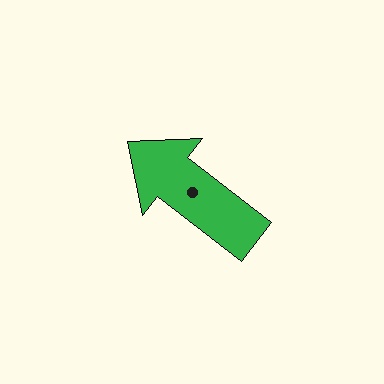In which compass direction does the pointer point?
Northwest.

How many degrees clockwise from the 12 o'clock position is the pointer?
Approximately 308 degrees.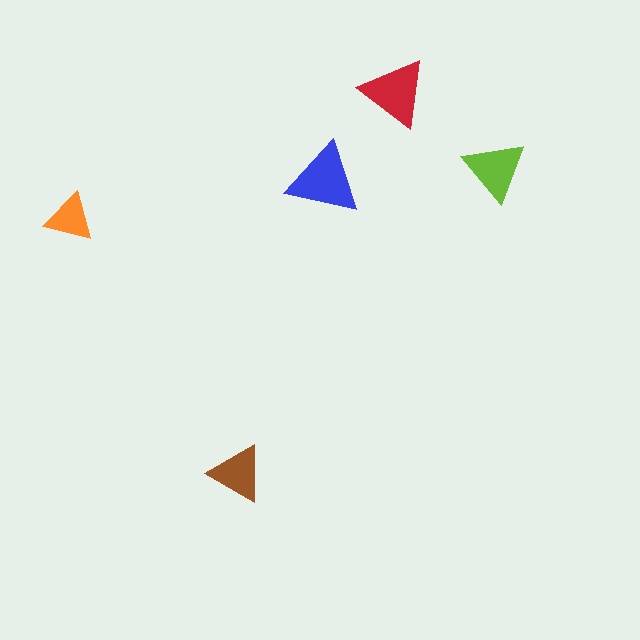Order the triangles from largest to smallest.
the blue one, the red one, the lime one, the brown one, the orange one.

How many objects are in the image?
There are 5 objects in the image.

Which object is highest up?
The red triangle is topmost.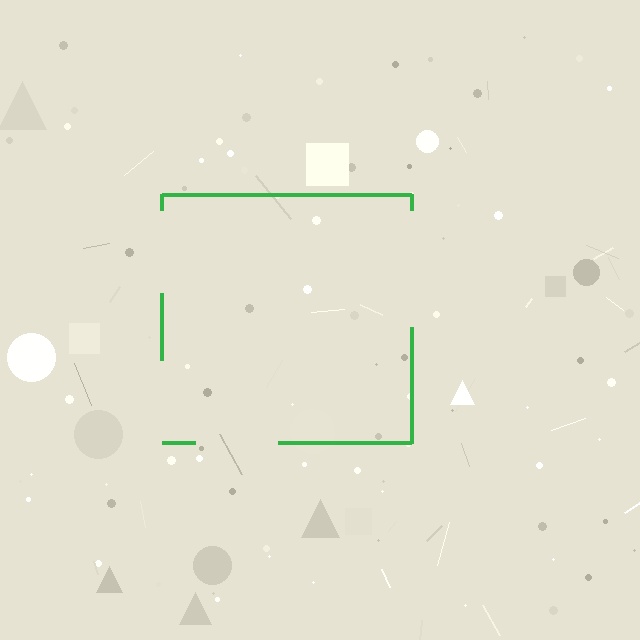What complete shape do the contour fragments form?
The contour fragments form a square.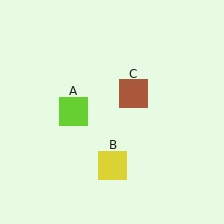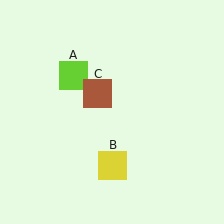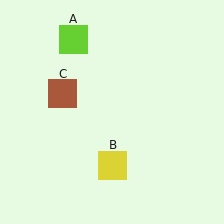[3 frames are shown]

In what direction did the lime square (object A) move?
The lime square (object A) moved up.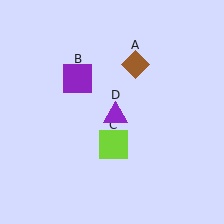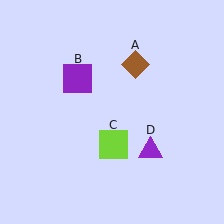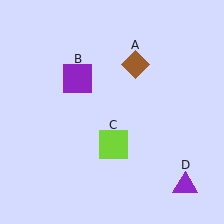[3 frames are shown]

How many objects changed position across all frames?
1 object changed position: purple triangle (object D).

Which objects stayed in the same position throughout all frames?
Brown diamond (object A) and purple square (object B) and lime square (object C) remained stationary.